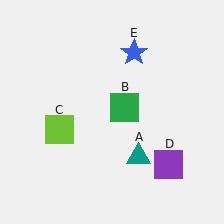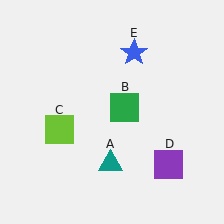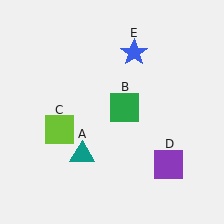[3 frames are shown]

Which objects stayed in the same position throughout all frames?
Green square (object B) and lime square (object C) and purple square (object D) and blue star (object E) remained stationary.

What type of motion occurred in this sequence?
The teal triangle (object A) rotated clockwise around the center of the scene.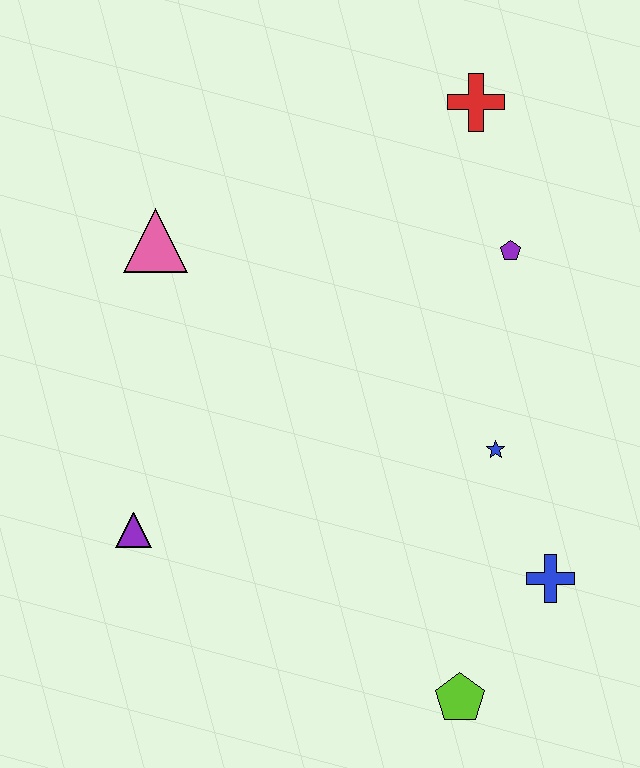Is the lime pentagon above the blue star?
No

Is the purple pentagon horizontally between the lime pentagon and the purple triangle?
No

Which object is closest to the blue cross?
The blue star is closest to the blue cross.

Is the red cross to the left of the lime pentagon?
No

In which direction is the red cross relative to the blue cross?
The red cross is above the blue cross.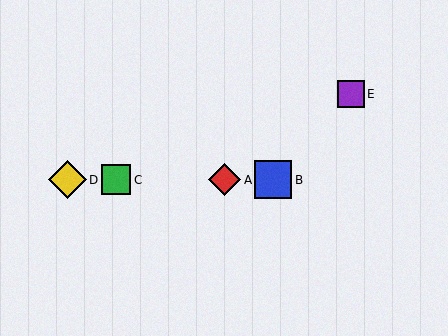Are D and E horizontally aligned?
No, D is at y≈180 and E is at y≈94.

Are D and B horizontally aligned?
Yes, both are at y≈180.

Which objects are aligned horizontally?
Objects A, B, C, D are aligned horizontally.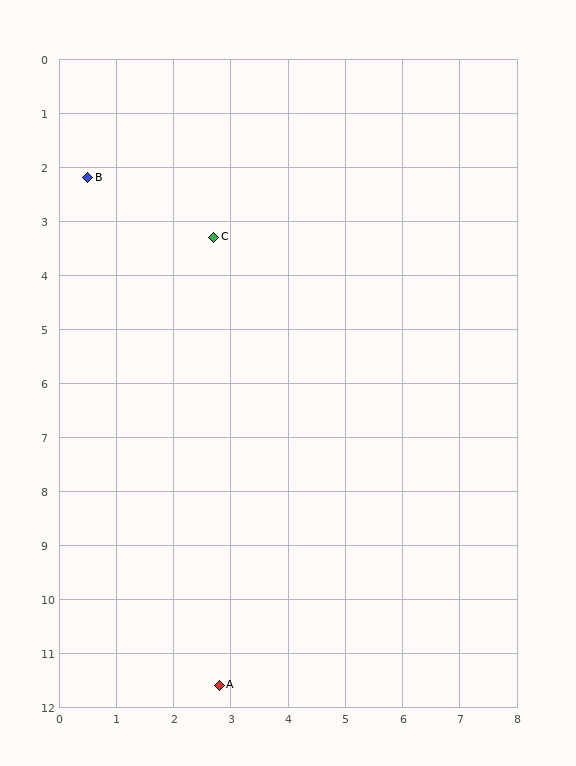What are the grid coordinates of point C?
Point C is at approximately (2.7, 3.3).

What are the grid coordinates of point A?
Point A is at approximately (2.8, 11.6).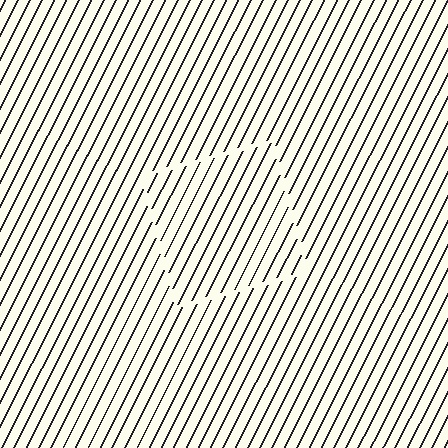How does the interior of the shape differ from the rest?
The interior of the shape contains the same grating, shifted by half a period — the contour is defined by the phase discontinuity where line-ends from the inner and outer gratings abut.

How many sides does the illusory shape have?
4 sides — the line-ends trace a square.